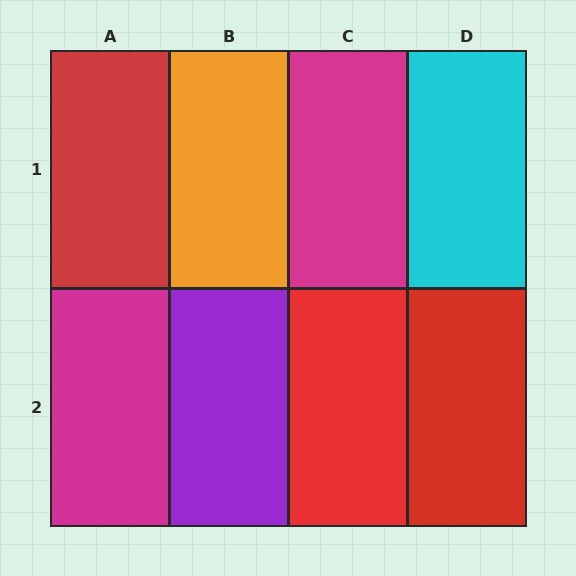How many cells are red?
3 cells are red.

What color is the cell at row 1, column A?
Red.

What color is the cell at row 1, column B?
Orange.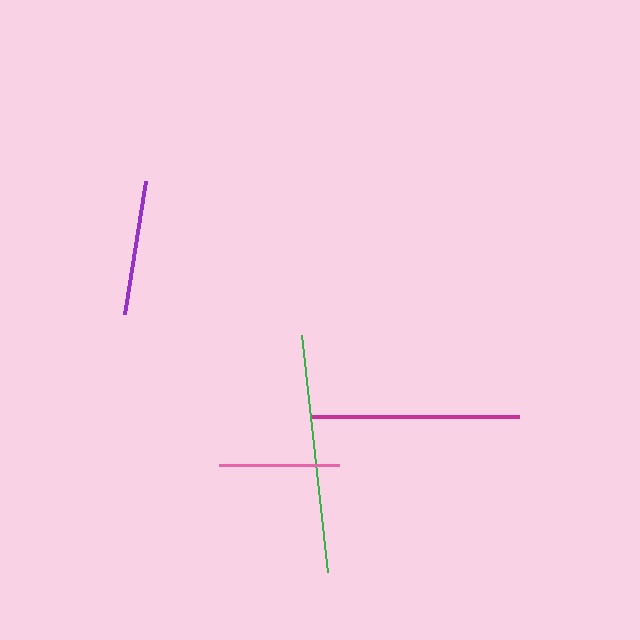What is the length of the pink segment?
The pink segment is approximately 120 pixels long.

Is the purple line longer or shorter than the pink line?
The purple line is longer than the pink line.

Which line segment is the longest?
The green line is the longest at approximately 239 pixels.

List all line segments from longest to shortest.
From longest to shortest: green, magenta, purple, pink.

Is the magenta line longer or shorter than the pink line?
The magenta line is longer than the pink line.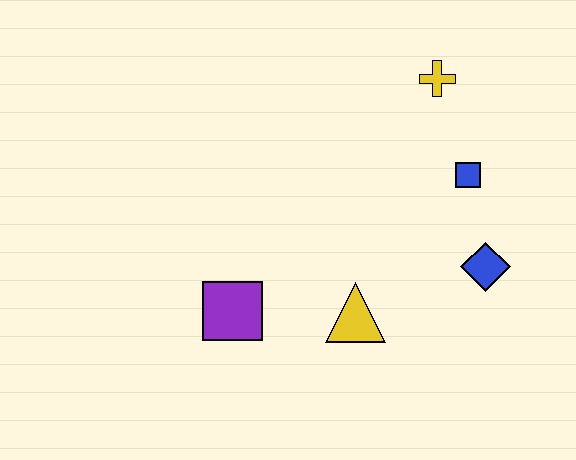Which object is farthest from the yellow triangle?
The yellow cross is farthest from the yellow triangle.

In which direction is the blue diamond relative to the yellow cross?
The blue diamond is below the yellow cross.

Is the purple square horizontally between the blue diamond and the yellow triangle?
No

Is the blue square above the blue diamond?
Yes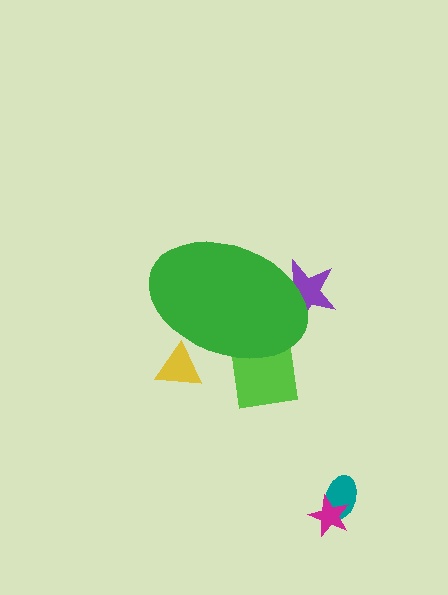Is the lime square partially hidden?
Yes, the lime square is partially hidden behind the green ellipse.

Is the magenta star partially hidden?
No, the magenta star is fully visible.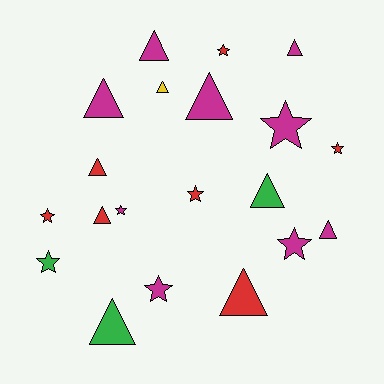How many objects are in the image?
There are 20 objects.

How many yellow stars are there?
There are no yellow stars.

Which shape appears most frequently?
Triangle, with 11 objects.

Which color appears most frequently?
Magenta, with 9 objects.